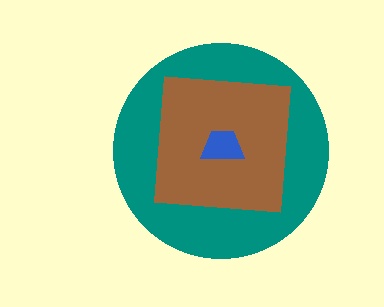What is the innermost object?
The blue trapezoid.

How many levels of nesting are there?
3.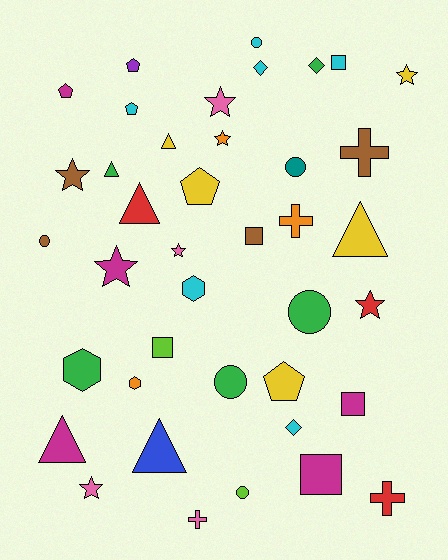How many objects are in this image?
There are 40 objects.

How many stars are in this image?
There are 8 stars.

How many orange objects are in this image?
There are 3 orange objects.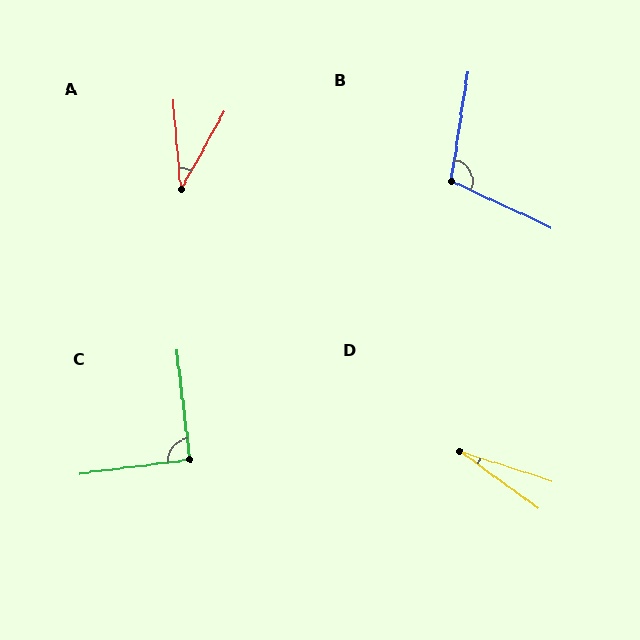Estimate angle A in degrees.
Approximately 34 degrees.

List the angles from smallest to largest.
D (18°), A (34°), C (90°), B (106°).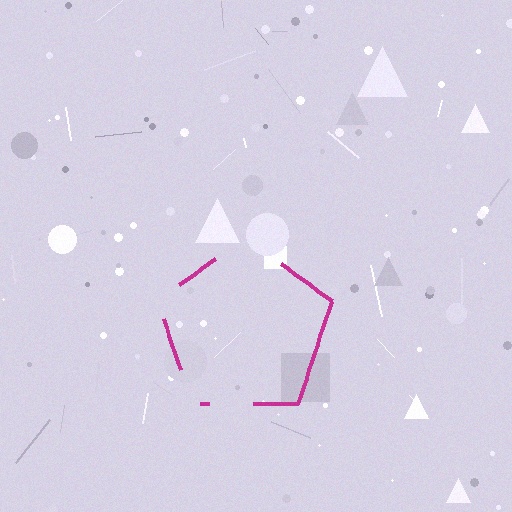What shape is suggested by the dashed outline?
The dashed outline suggests a pentagon.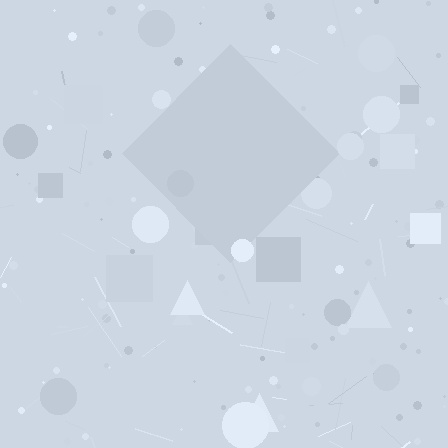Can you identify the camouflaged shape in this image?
The camouflaged shape is a diamond.